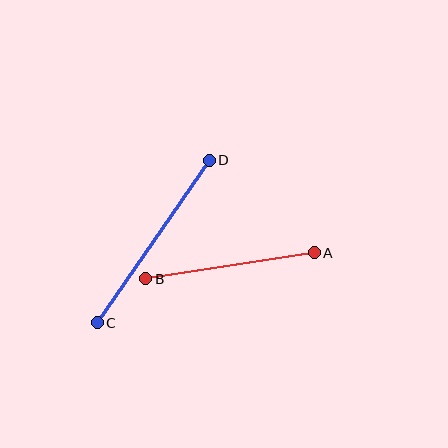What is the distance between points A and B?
The distance is approximately 170 pixels.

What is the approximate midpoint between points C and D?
The midpoint is at approximately (153, 241) pixels.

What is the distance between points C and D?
The distance is approximately 197 pixels.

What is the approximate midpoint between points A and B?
The midpoint is at approximately (230, 266) pixels.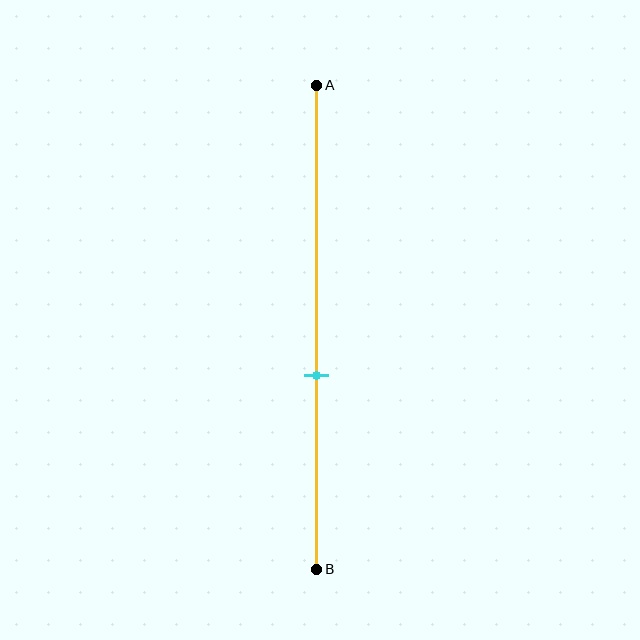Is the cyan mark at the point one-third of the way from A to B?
No, the mark is at about 60% from A, not at the 33% one-third point.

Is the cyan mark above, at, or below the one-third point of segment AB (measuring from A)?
The cyan mark is below the one-third point of segment AB.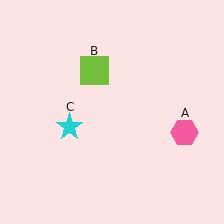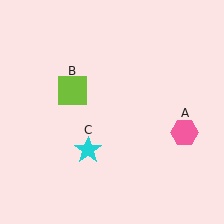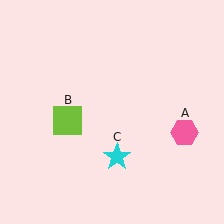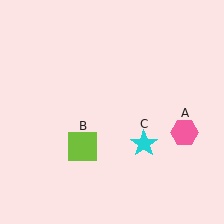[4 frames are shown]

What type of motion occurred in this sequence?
The lime square (object B), cyan star (object C) rotated counterclockwise around the center of the scene.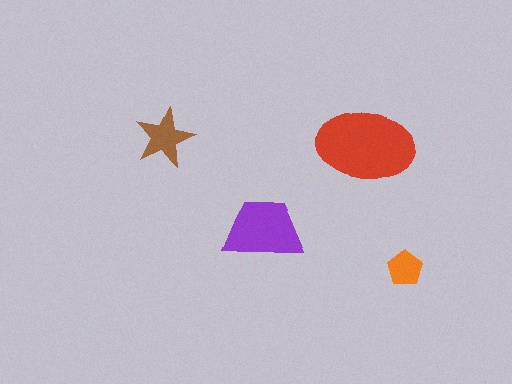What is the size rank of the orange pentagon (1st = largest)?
4th.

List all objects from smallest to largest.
The orange pentagon, the brown star, the purple trapezoid, the red ellipse.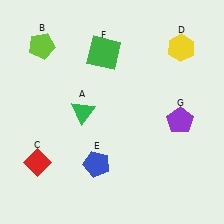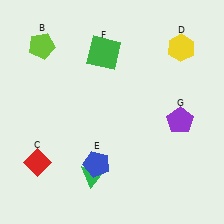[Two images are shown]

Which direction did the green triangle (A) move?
The green triangle (A) moved down.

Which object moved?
The green triangle (A) moved down.